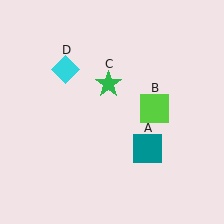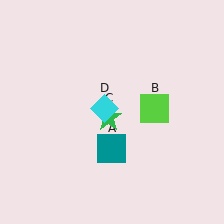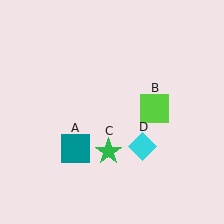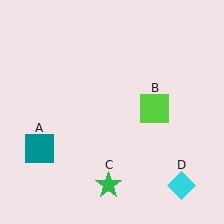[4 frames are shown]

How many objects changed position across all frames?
3 objects changed position: teal square (object A), green star (object C), cyan diamond (object D).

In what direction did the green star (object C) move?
The green star (object C) moved down.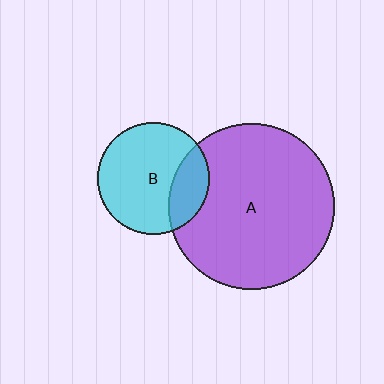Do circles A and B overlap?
Yes.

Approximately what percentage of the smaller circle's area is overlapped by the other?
Approximately 25%.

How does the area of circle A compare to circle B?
Approximately 2.2 times.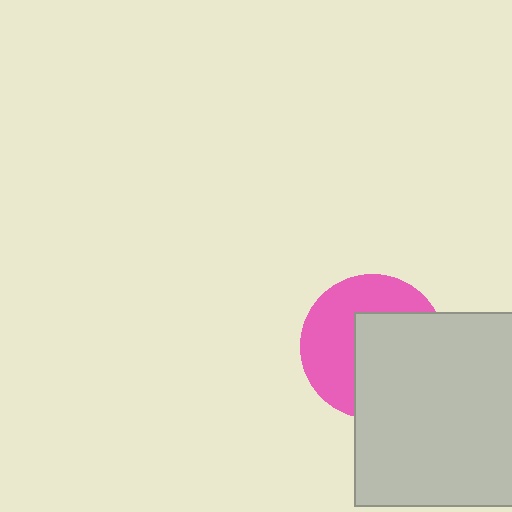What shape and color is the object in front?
The object in front is a light gray square.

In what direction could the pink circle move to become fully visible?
The pink circle could move left. That would shift it out from behind the light gray square entirely.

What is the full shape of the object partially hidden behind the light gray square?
The partially hidden object is a pink circle.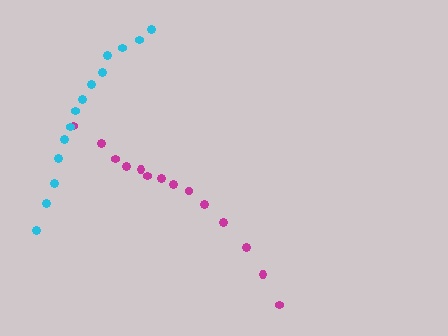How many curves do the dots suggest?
There are 2 distinct paths.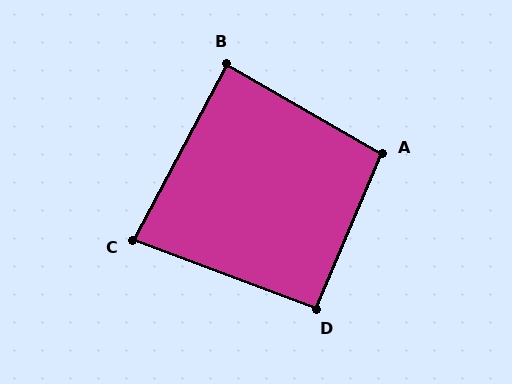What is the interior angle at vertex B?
Approximately 88 degrees (approximately right).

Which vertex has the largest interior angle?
A, at approximately 97 degrees.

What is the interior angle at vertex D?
Approximately 92 degrees (approximately right).